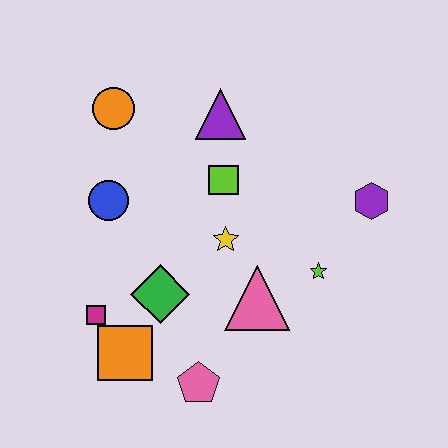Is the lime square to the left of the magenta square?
No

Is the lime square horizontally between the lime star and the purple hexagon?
No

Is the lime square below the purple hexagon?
No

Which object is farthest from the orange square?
The purple hexagon is farthest from the orange square.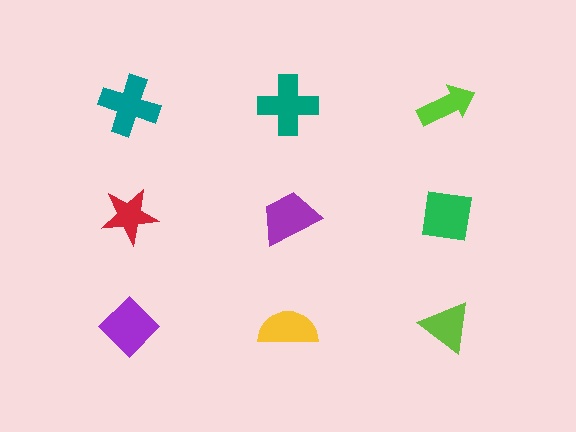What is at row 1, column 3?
A lime arrow.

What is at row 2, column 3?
A green square.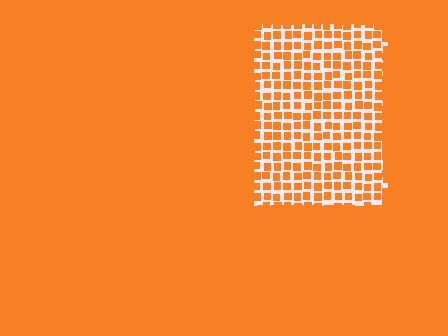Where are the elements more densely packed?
The elements are more densely packed outside the rectangle boundary.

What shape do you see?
I see a rectangle.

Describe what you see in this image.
The image contains small orange elements arranged at two different densities. A rectangle-shaped region is visible where the elements are less densely packed than the surrounding area.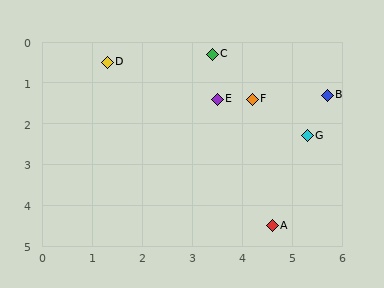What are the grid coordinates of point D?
Point D is at approximately (1.3, 0.5).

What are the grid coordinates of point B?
Point B is at approximately (5.7, 1.3).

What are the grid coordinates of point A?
Point A is at approximately (4.6, 4.5).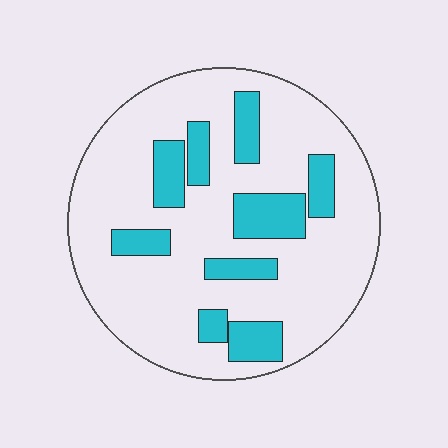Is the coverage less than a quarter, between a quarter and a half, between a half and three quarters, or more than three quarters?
Less than a quarter.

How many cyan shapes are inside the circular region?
9.